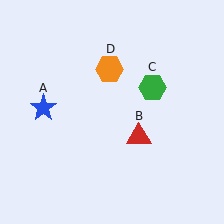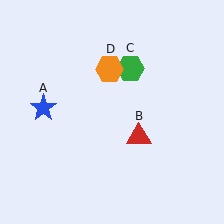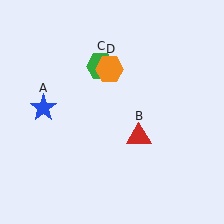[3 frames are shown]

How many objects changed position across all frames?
1 object changed position: green hexagon (object C).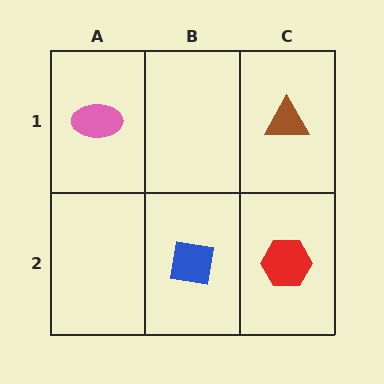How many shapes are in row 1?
2 shapes.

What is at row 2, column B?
A blue square.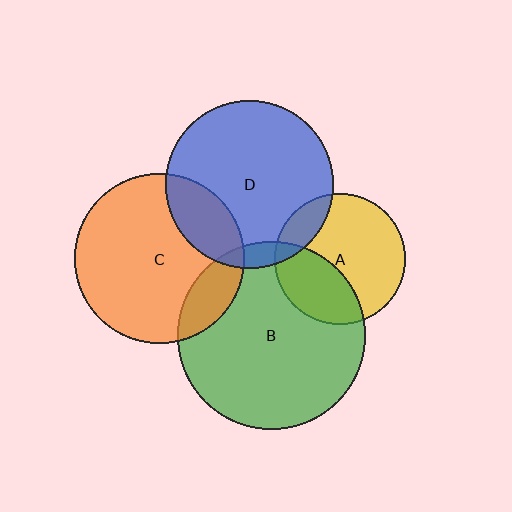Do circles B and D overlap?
Yes.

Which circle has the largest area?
Circle B (green).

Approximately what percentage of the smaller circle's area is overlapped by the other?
Approximately 5%.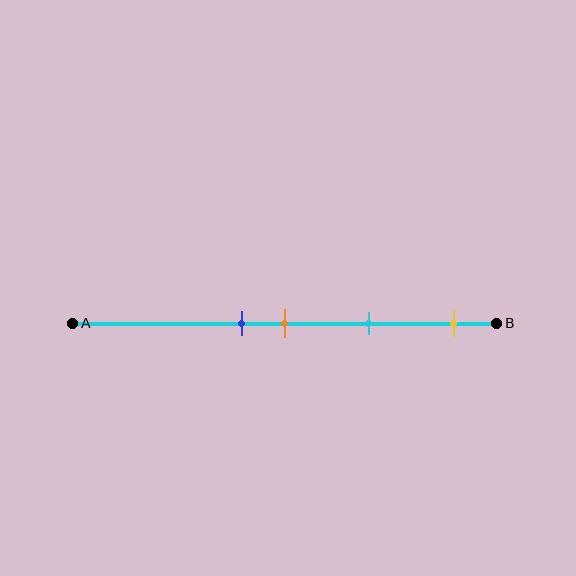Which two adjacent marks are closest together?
The blue and orange marks are the closest adjacent pair.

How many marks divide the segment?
There are 4 marks dividing the segment.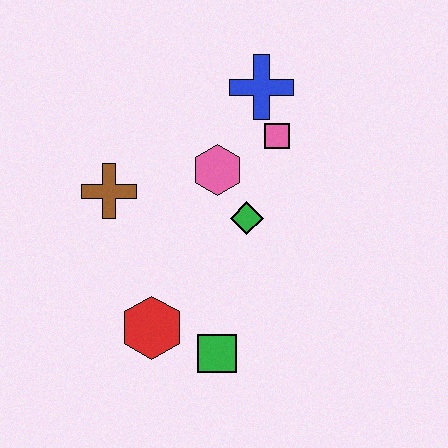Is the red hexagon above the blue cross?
No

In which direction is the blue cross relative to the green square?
The blue cross is above the green square.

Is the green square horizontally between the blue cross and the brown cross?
Yes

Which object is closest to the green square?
The red hexagon is closest to the green square.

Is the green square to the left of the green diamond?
Yes